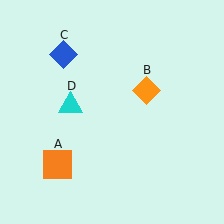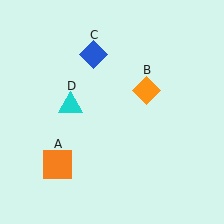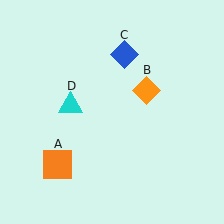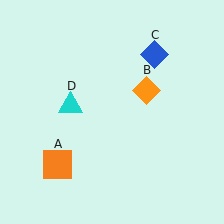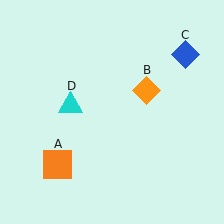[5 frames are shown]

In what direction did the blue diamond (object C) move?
The blue diamond (object C) moved right.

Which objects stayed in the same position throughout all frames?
Orange square (object A) and orange diamond (object B) and cyan triangle (object D) remained stationary.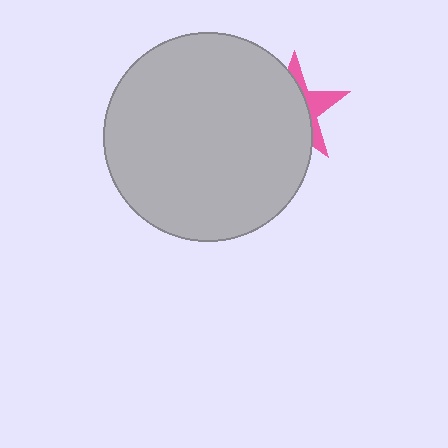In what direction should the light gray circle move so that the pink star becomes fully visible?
The light gray circle should move left. That is the shortest direction to clear the overlap and leave the pink star fully visible.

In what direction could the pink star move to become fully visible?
The pink star could move right. That would shift it out from behind the light gray circle entirely.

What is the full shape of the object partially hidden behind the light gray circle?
The partially hidden object is a pink star.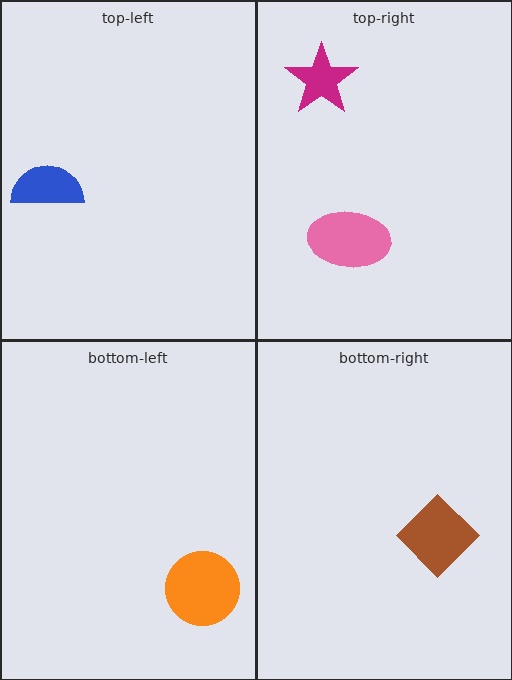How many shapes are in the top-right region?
2.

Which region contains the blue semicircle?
The top-left region.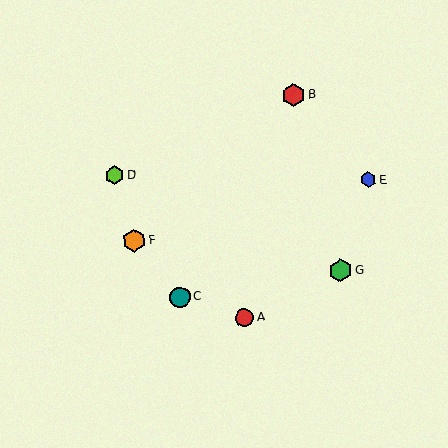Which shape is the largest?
The green hexagon (labeled G) is the largest.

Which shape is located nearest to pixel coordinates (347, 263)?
The green hexagon (labeled G) at (340, 271) is nearest to that location.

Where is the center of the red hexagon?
The center of the red hexagon is at (293, 95).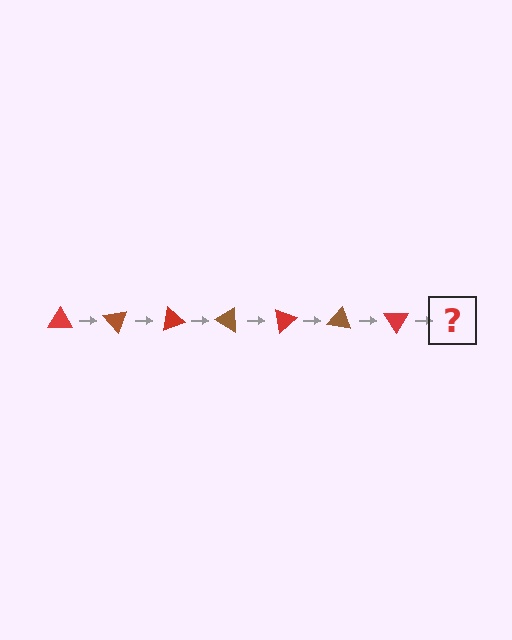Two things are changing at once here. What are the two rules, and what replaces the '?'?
The two rules are that it rotates 50 degrees each step and the color cycles through red and brown. The '?' should be a brown triangle, rotated 350 degrees from the start.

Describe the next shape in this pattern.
It should be a brown triangle, rotated 350 degrees from the start.